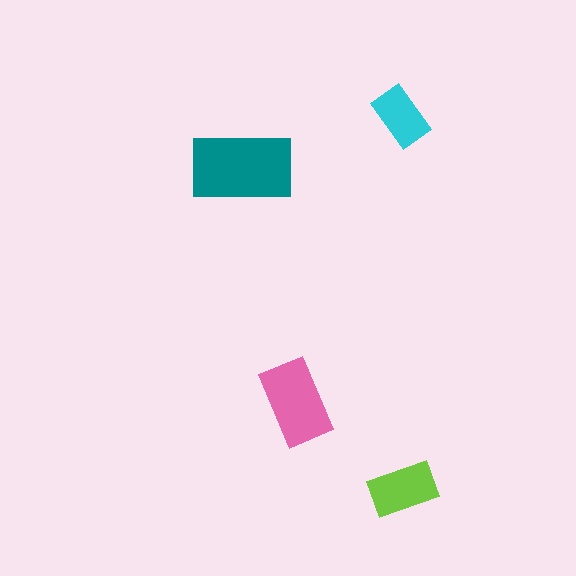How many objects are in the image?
There are 4 objects in the image.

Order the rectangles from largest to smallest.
the teal one, the pink one, the lime one, the cyan one.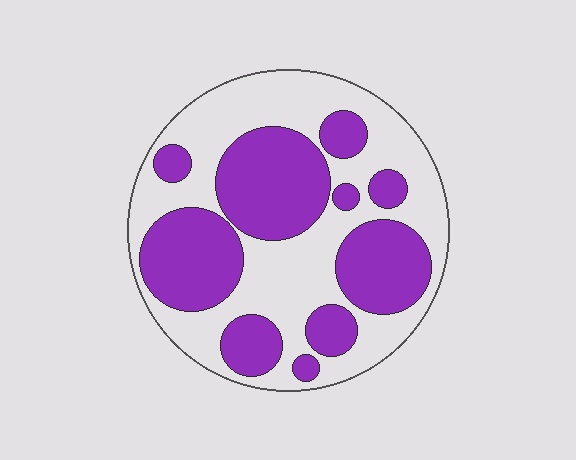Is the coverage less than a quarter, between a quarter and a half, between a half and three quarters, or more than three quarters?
Between a quarter and a half.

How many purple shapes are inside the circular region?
10.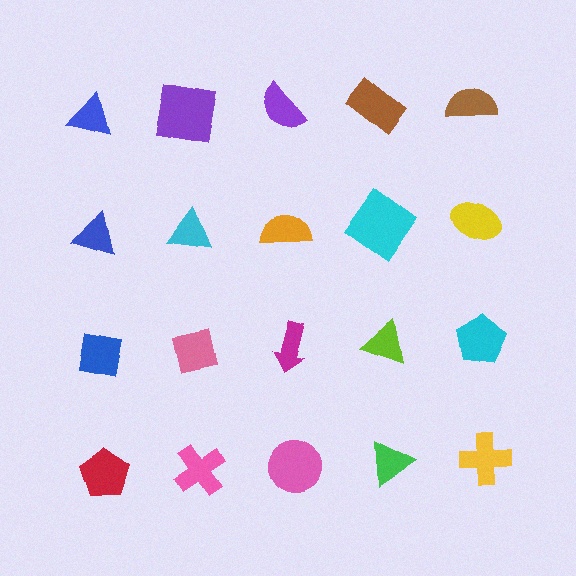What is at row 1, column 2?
A purple square.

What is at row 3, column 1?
A blue square.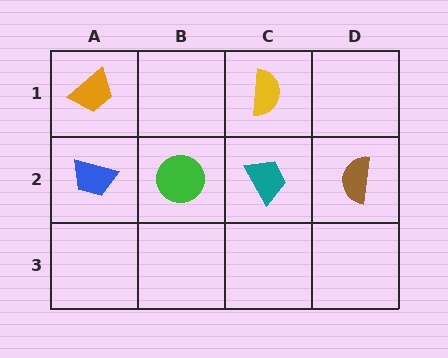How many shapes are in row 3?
0 shapes.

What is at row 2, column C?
A teal trapezoid.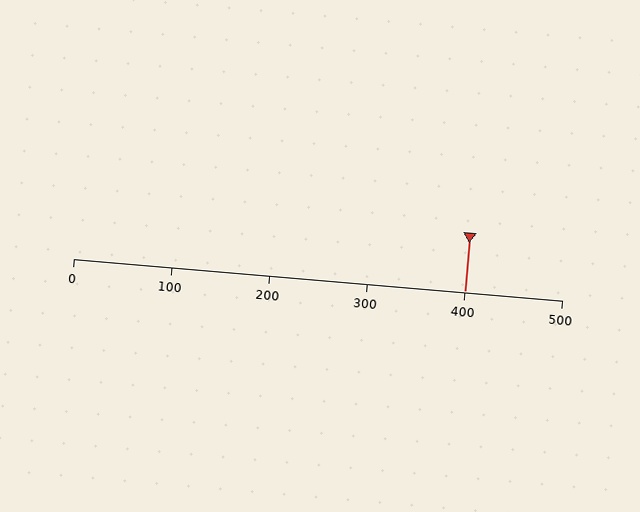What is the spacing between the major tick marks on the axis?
The major ticks are spaced 100 apart.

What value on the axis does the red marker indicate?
The marker indicates approximately 400.